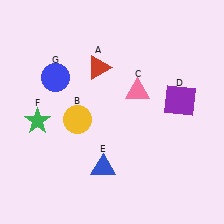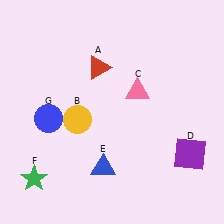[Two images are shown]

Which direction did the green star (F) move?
The green star (F) moved down.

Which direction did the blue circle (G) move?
The blue circle (G) moved down.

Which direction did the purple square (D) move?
The purple square (D) moved down.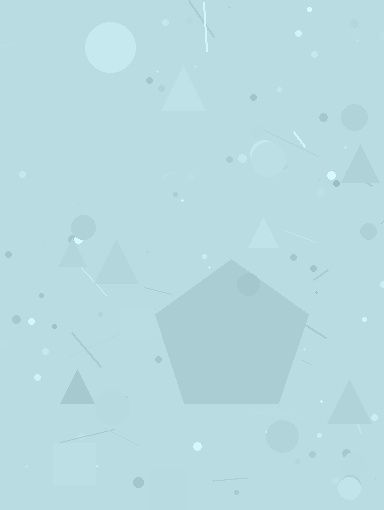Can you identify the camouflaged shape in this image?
The camouflaged shape is a pentagon.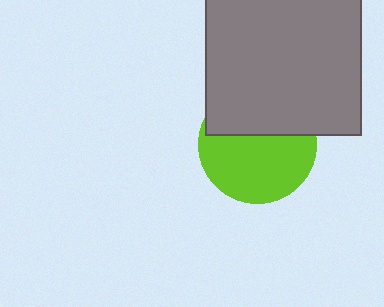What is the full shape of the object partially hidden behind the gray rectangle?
The partially hidden object is a lime circle.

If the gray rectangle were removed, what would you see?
You would see the complete lime circle.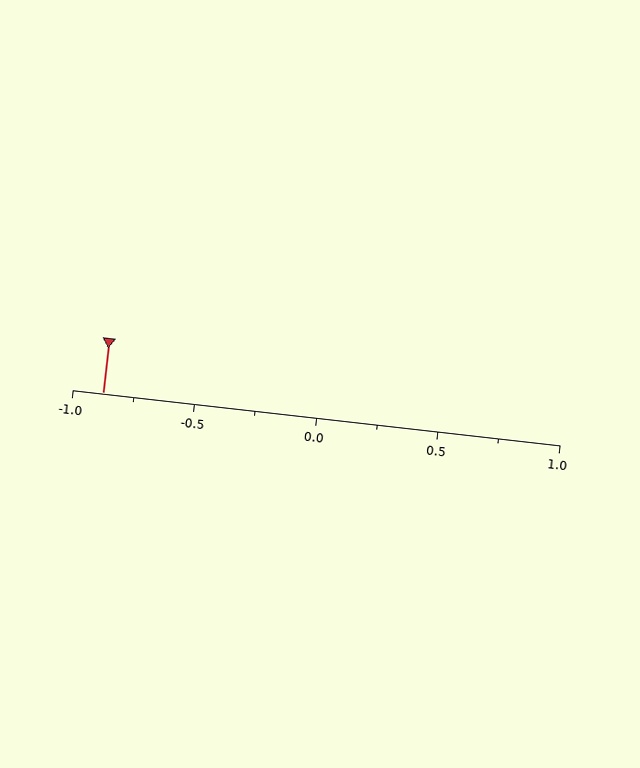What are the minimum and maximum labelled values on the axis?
The axis runs from -1.0 to 1.0.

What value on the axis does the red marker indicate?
The marker indicates approximately -0.88.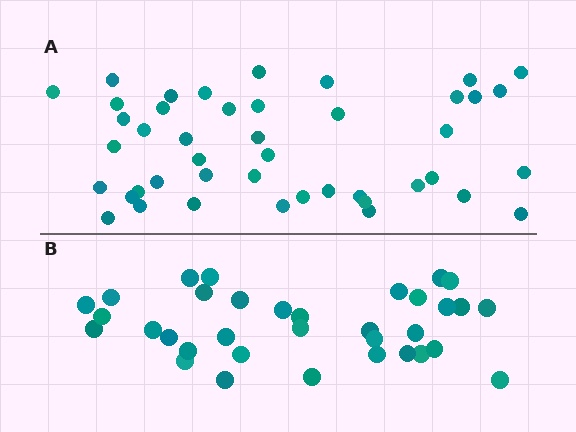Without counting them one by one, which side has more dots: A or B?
Region A (the top region) has more dots.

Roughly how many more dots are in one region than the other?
Region A has roughly 10 or so more dots than region B.